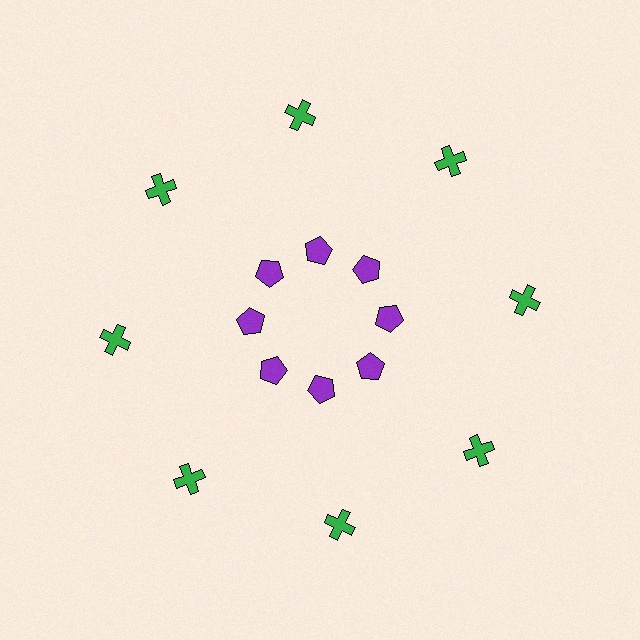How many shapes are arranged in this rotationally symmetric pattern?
There are 16 shapes, arranged in 8 groups of 2.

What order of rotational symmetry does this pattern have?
This pattern has 8-fold rotational symmetry.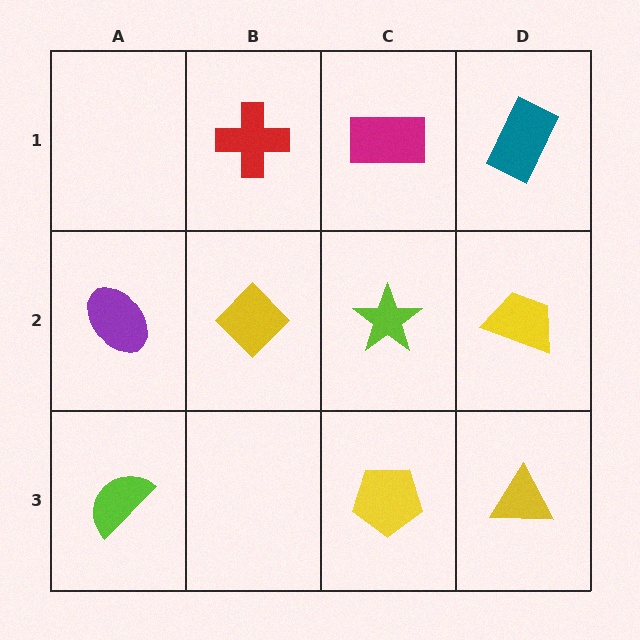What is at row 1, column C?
A magenta rectangle.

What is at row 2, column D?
A yellow trapezoid.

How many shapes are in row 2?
4 shapes.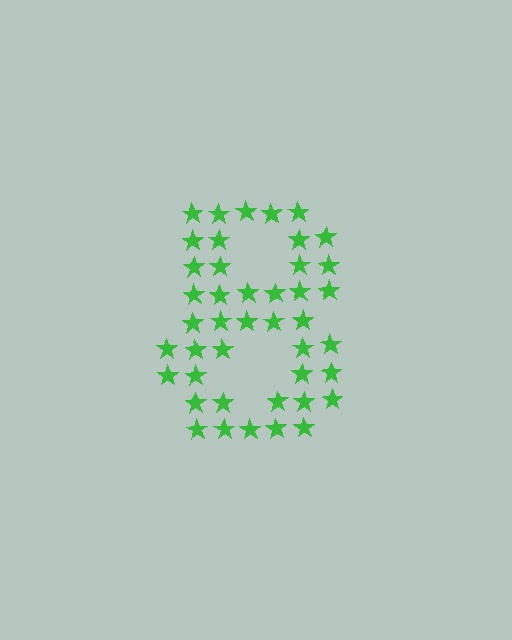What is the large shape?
The large shape is the digit 8.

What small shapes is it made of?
It is made of small stars.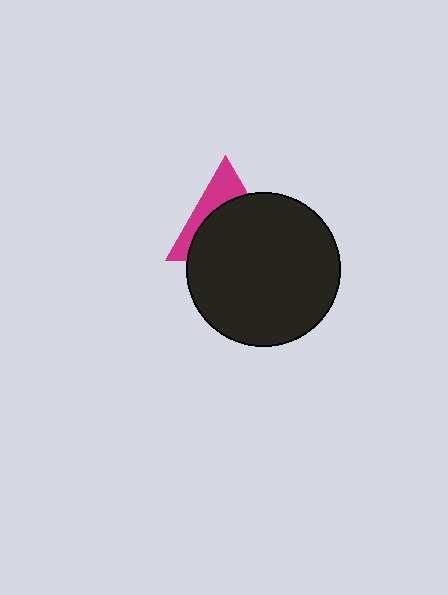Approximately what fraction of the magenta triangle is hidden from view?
Roughly 66% of the magenta triangle is hidden behind the black circle.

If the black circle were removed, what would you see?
You would see the complete magenta triangle.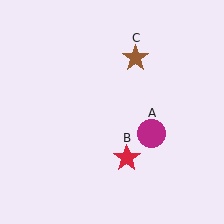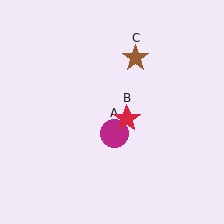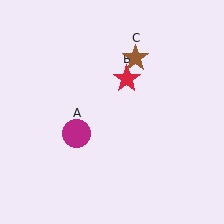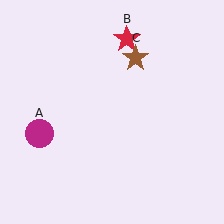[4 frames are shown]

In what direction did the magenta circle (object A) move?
The magenta circle (object A) moved left.